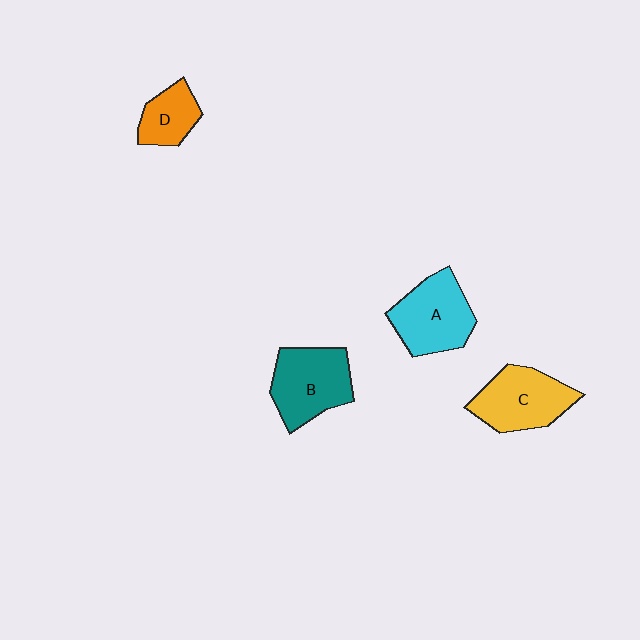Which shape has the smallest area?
Shape D (orange).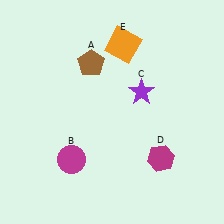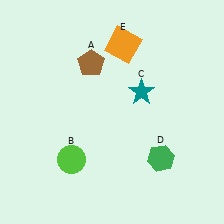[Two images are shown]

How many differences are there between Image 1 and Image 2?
There are 3 differences between the two images.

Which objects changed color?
B changed from magenta to lime. C changed from purple to teal. D changed from magenta to green.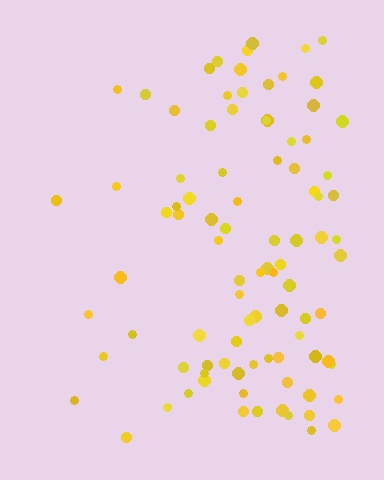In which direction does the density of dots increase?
From left to right, with the right side densest.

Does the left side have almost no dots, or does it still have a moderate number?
Still a moderate number, just noticeably fewer than the right.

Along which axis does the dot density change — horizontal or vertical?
Horizontal.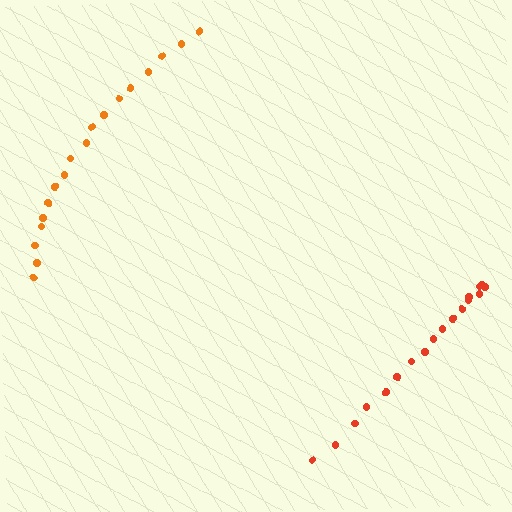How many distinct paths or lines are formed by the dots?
There are 2 distinct paths.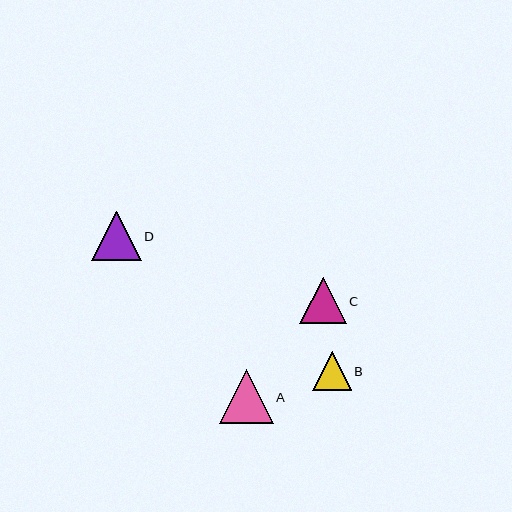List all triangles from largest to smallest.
From largest to smallest: A, D, C, B.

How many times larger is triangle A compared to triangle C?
Triangle A is approximately 1.2 times the size of triangle C.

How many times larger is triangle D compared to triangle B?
Triangle D is approximately 1.3 times the size of triangle B.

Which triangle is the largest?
Triangle A is the largest with a size of approximately 54 pixels.